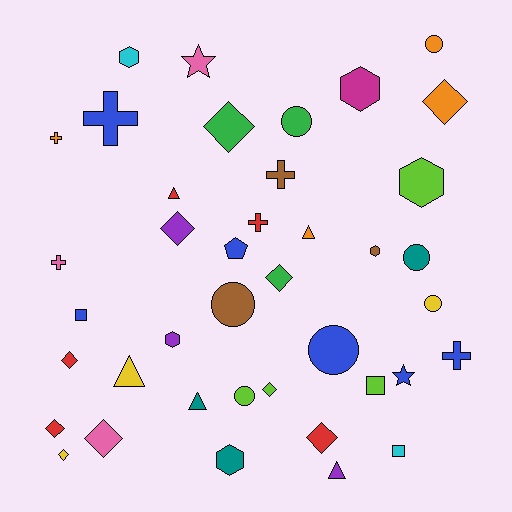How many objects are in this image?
There are 40 objects.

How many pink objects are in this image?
There are 3 pink objects.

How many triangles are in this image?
There are 5 triangles.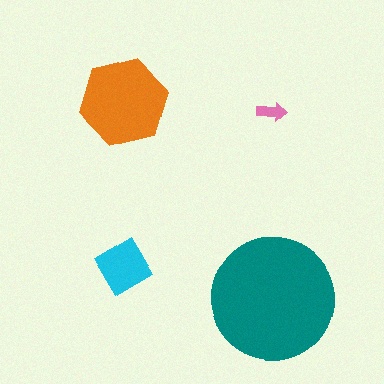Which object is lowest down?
The teal circle is bottommost.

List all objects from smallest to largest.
The pink arrow, the cyan diamond, the orange hexagon, the teal circle.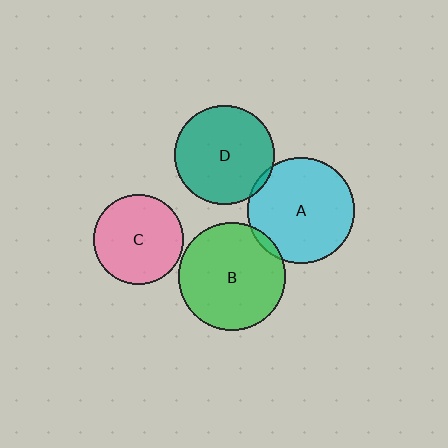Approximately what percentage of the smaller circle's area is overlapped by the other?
Approximately 5%.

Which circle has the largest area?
Circle B (green).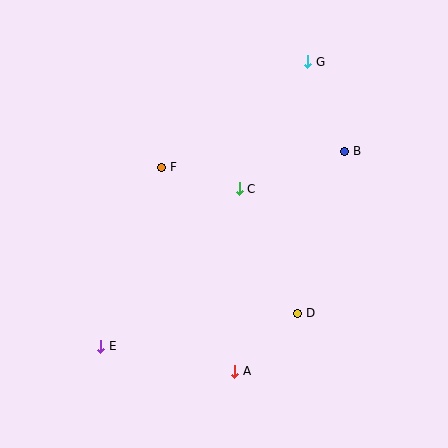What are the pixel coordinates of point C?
Point C is at (239, 189).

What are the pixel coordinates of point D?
Point D is at (298, 313).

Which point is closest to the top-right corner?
Point G is closest to the top-right corner.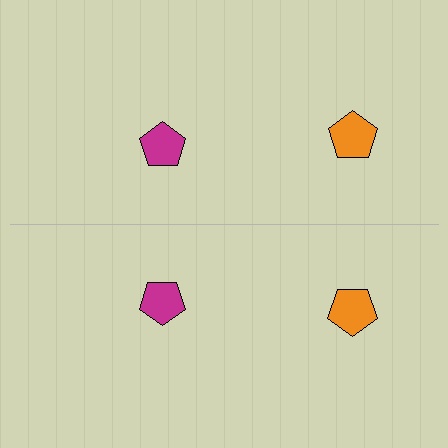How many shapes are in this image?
There are 4 shapes in this image.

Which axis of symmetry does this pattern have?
The pattern has a horizontal axis of symmetry running through the center of the image.